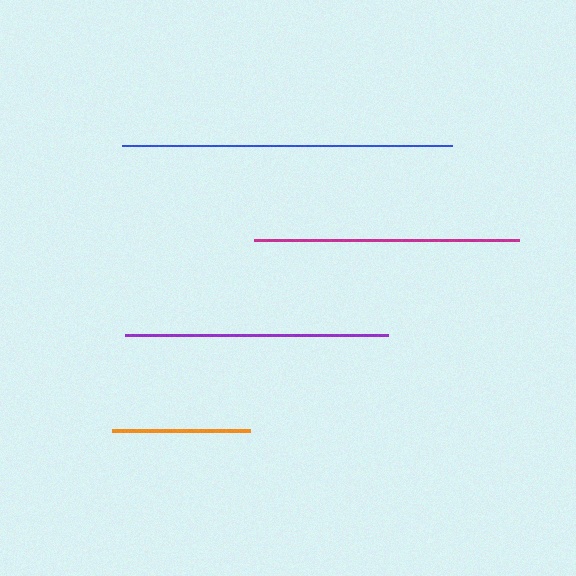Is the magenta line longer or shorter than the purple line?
The magenta line is longer than the purple line.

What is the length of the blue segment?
The blue segment is approximately 330 pixels long.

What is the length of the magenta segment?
The magenta segment is approximately 265 pixels long.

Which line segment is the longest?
The blue line is the longest at approximately 330 pixels.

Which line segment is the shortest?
The orange line is the shortest at approximately 137 pixels.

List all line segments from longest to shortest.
From longest to shortest: blue, magenta, purple, orange.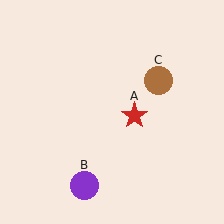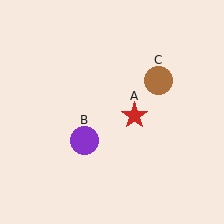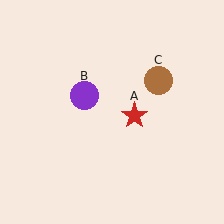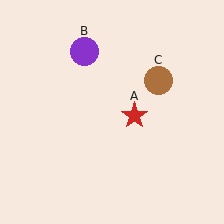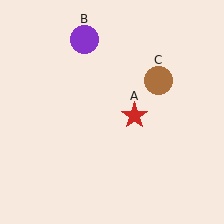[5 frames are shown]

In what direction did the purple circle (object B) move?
The purple circle (object B) moved up.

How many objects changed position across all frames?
1 object changed position: purple circle (object B).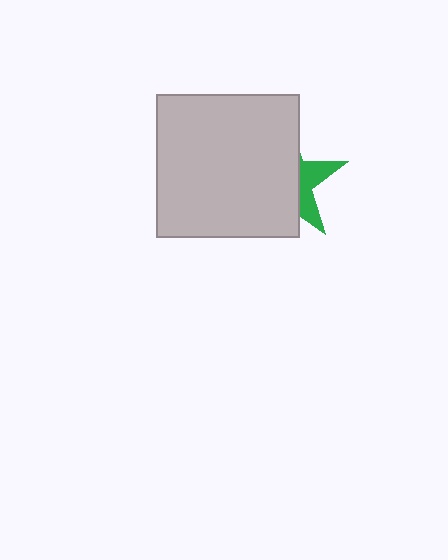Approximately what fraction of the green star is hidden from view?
Roughly 70% of the green star is hidden behind the light gray square.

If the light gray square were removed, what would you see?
You would see the complete green star.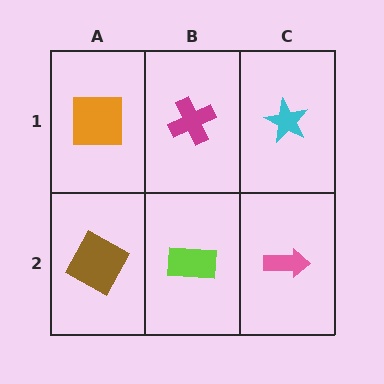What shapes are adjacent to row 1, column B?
A lime rectangle (row 2, column B), an orange square (row 1, column A), a cyan star (row 1, column C).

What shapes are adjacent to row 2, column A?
An orange square (row 1, column A), a lime rectangle (row 2, column B).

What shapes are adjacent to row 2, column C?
A cyan star (row 1, column C), a lime rectangle (row 2, column B).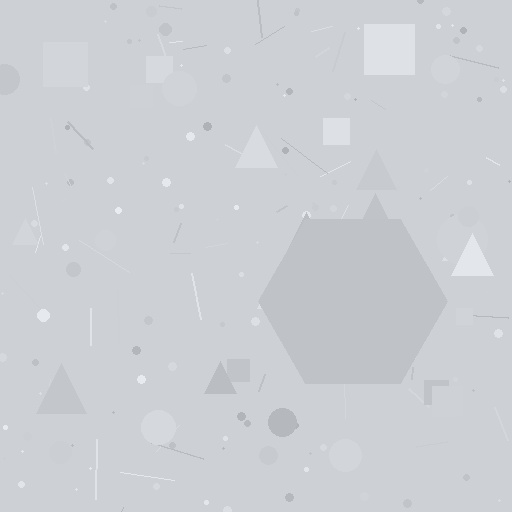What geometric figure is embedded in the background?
A hexagon is embedded in the background.